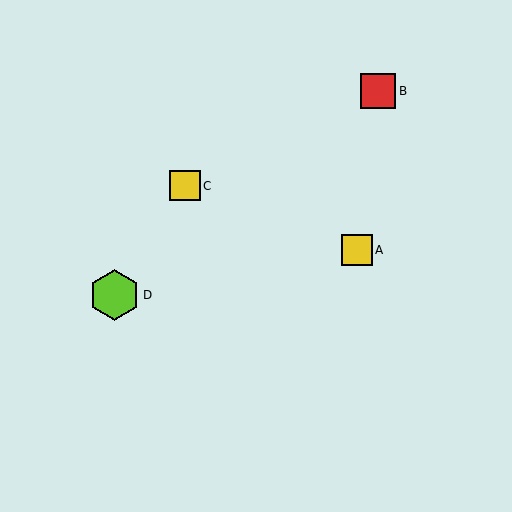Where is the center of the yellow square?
The center of the yellow square is at (357, 250).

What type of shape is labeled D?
Shape D is a lime hexagon.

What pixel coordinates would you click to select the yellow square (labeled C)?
Click at (185, 186) to select the yellow square C.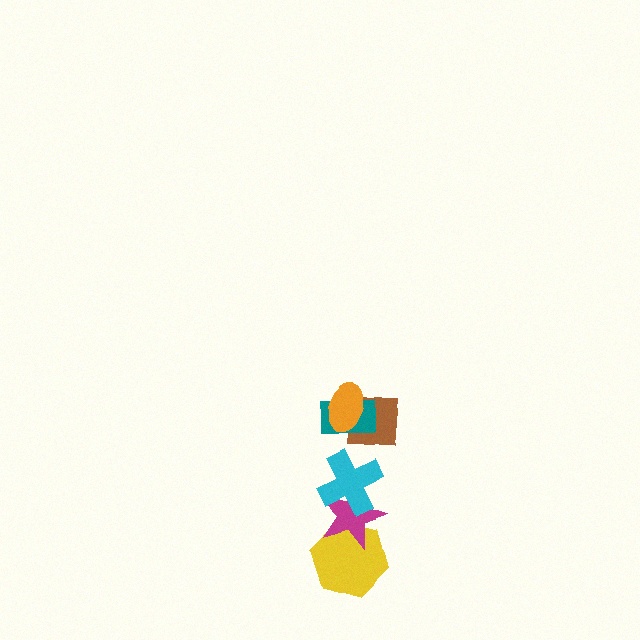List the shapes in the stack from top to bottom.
From top to bottom: the orange ellipse, the teal rectangle, the brown square, the cyan cross, the magenta star, the yellow hexagon.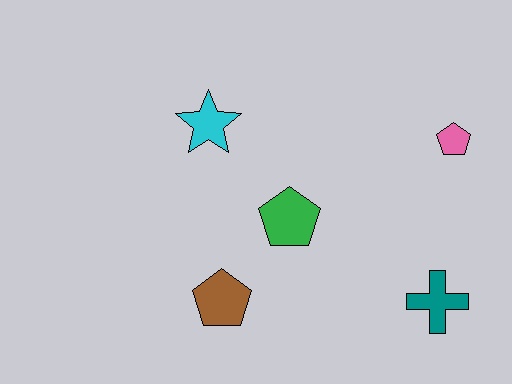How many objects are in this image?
There are 5 objects.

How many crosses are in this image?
There is 1 cross.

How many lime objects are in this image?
There are no lime objects.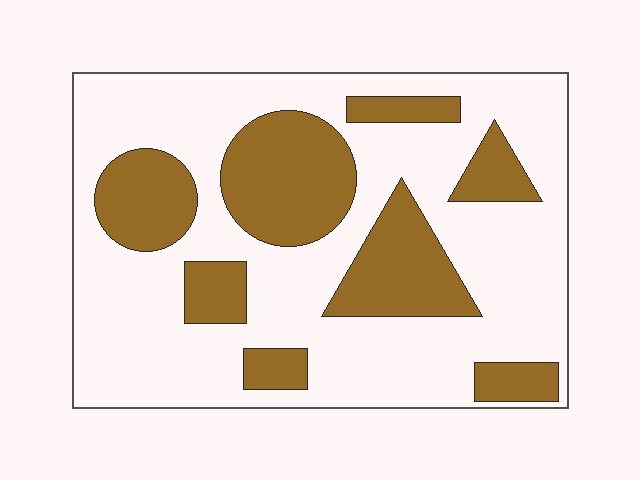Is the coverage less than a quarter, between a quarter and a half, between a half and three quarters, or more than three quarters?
Between a quarter and a half.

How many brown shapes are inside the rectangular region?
8.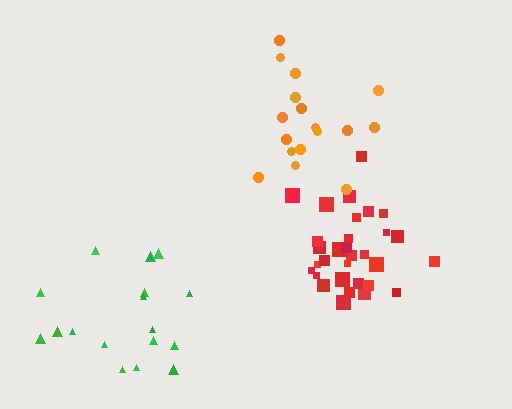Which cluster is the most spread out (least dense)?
Green.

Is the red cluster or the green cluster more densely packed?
Red.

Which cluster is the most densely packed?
Red.